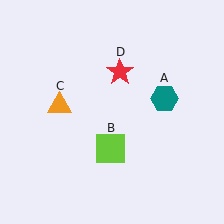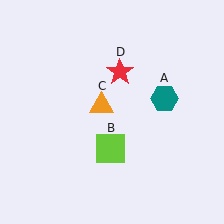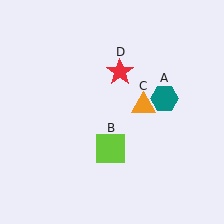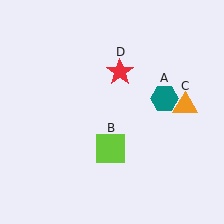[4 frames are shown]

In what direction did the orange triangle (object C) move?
The orange triangle (object C) moved right.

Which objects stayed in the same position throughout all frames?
Teal hexagon (object A) and lime square (object B) and red star (object D) remained stationary.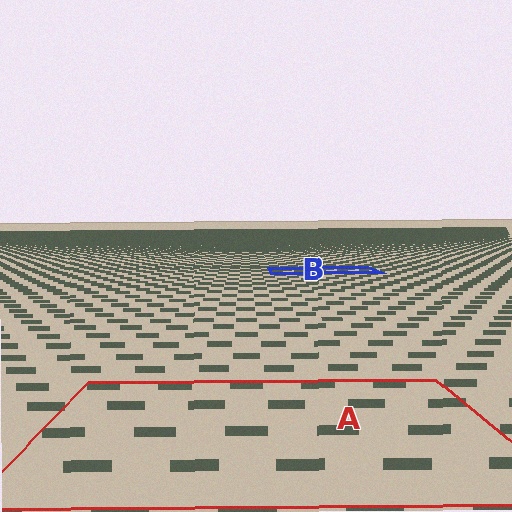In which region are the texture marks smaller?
The texture marks are smaller in region B, because it is farther away.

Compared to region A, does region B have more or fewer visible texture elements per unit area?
Region B has more texture elements per unit area — they are packed more densely because it is farther away.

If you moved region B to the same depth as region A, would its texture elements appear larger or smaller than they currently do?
They would appear larger. At a closer depth, the same texture elements are projected at a bigger on-screen size.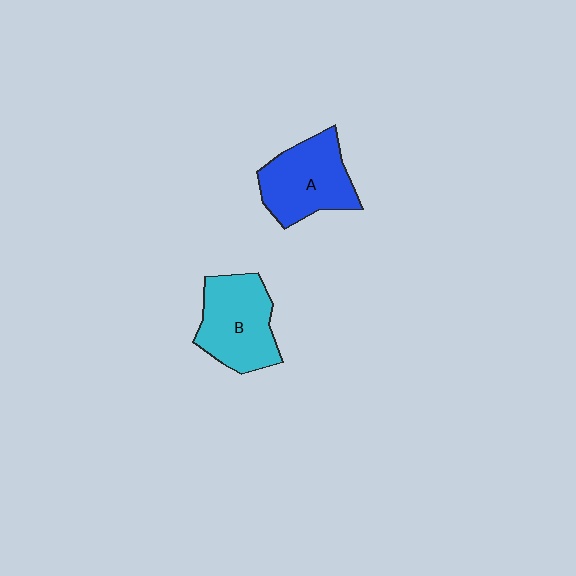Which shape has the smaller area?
Shape A (blue).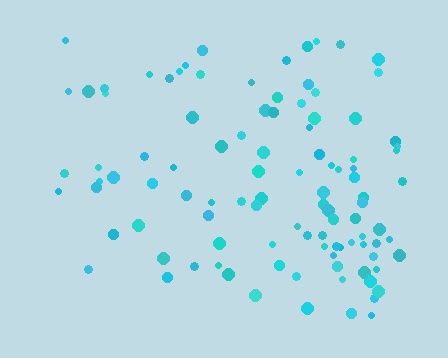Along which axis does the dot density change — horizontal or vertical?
Horizontal.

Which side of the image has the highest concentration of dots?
The right.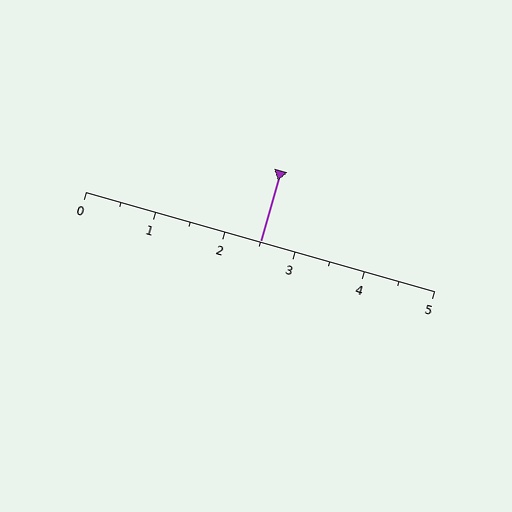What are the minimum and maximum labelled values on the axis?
The axis runs from 0 to 5.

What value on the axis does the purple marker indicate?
The marker indicates approximately 2.5.